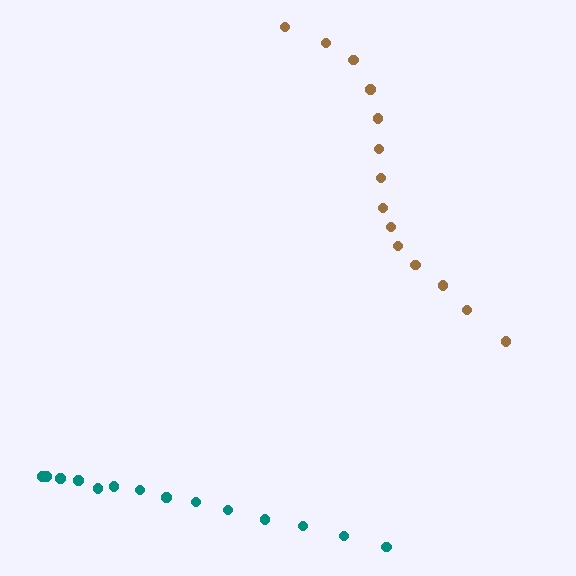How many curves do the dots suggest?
There are 2 distinct paths.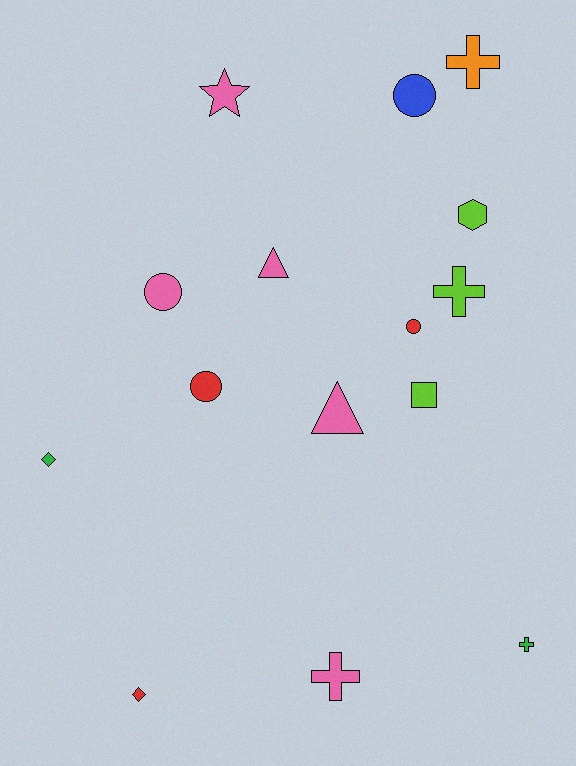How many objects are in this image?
There are 15 objects.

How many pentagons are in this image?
There are no pentagons.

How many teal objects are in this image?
There are no teal objects.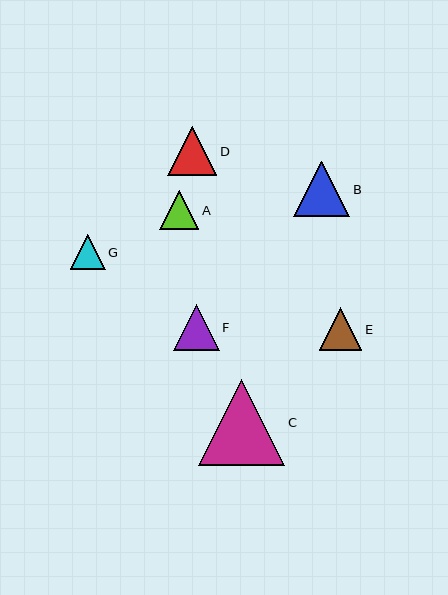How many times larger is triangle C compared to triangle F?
Triangle C is approximately 1.9 times the size of triangle F.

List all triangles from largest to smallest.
From largest to smallest: C, B, D, F, E, A, G.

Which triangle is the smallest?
Triangle G is the smallest with a size of approximately 35 pixels.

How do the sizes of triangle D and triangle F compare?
Triangle D and triangle F are approximately the same size.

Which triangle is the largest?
Triangle C is the largest with a size of approximately 86 pixels.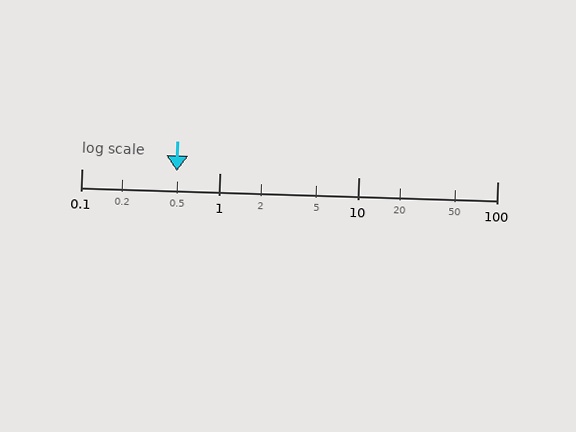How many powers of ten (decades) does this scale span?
The scale spans 3 decades, from 0.1 to 100.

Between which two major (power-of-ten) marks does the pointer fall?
The pointer is between 0.1 and 1.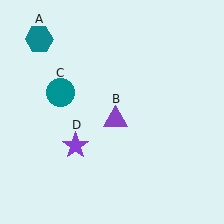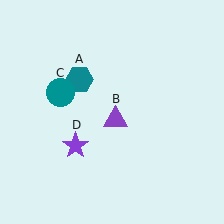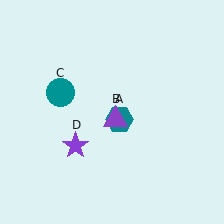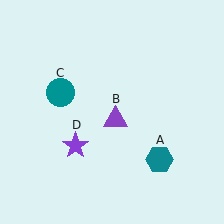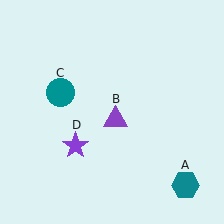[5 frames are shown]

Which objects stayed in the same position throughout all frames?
Purple triangle (object B) and teal circle (object C) and purple star (object D) remained stationary.